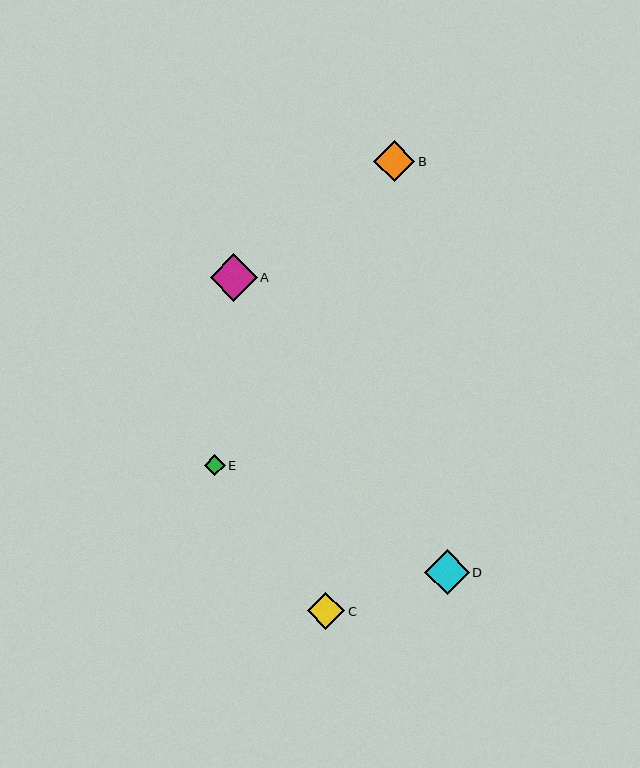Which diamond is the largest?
Diamond A is the largest with a size of approximately 47 pixels.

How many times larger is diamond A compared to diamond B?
Diamond A is approximately 1.1 times the size of diamond B.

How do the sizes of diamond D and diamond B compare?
Diamond D and diamond B are approximately the same size.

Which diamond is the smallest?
Diamond E is the smallest with a size of approximately 21 pixels.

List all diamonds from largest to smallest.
From largest to smallest: A, D, B, C, E.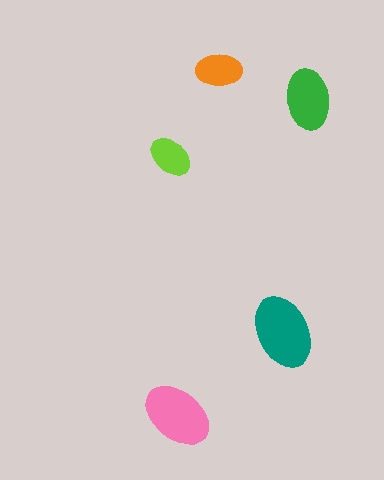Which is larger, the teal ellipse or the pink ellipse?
The teal one.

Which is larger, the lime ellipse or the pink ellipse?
The pink one.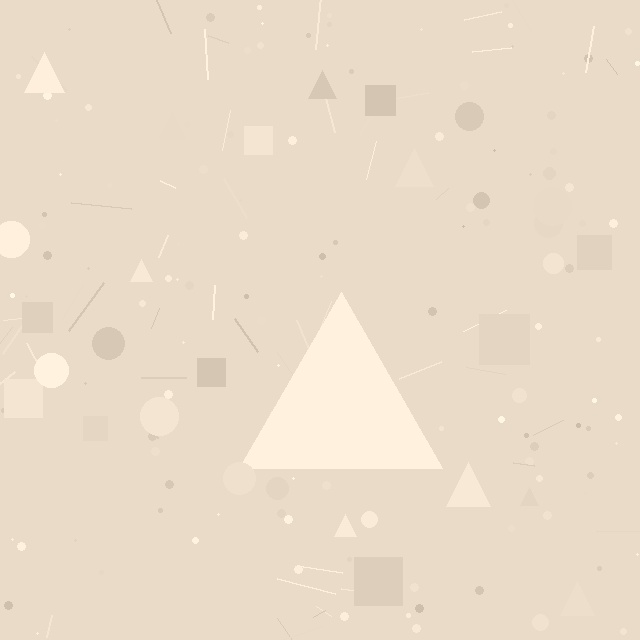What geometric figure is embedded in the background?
A triangle is embedded in the background.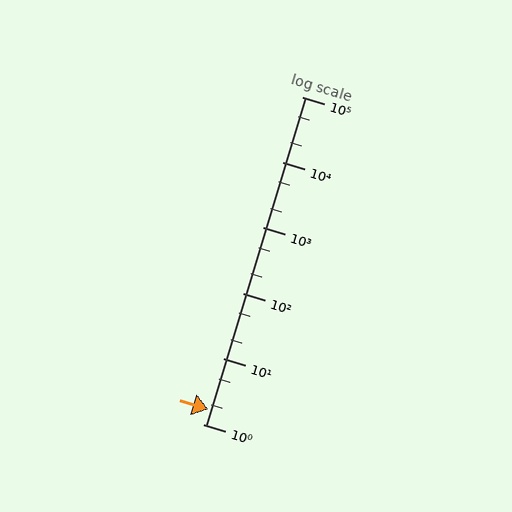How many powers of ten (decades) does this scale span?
The scale spans 5 decades, from 1 to 100000.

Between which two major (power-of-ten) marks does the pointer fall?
The pointer is between 1 and 10.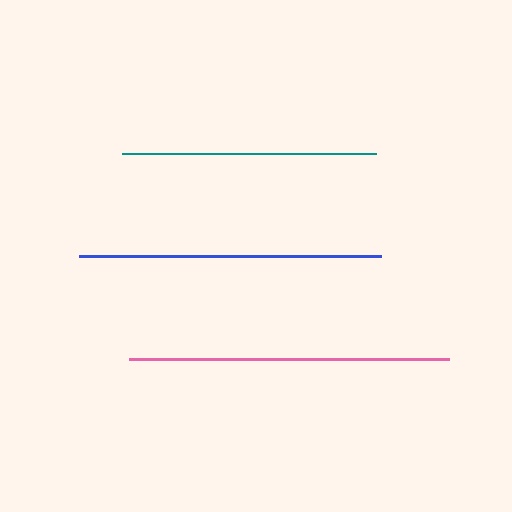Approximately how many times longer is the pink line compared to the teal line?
The pink line is approximately 1.3 times the length of the teal line.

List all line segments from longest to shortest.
From longest to shortest: pink, blue, teal.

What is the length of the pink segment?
The pink segment is approximately 320 pixels long.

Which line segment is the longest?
The pink line is the longest at approximately 320 pixels.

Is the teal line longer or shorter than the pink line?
The pink line is longer than the teal line.